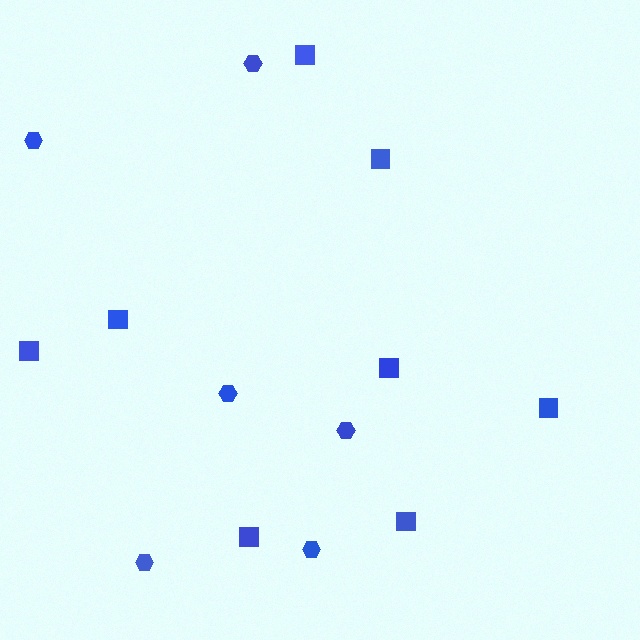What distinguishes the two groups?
There are 2 groups: one group of hexagons (6) and one group of squares (8).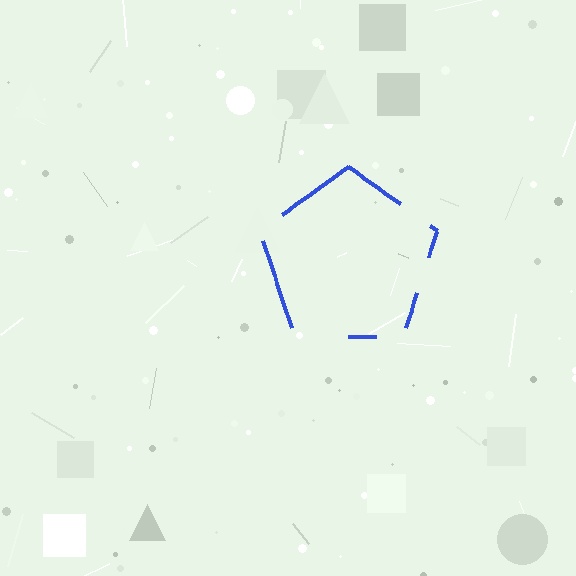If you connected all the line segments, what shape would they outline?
They would outline a pentagon.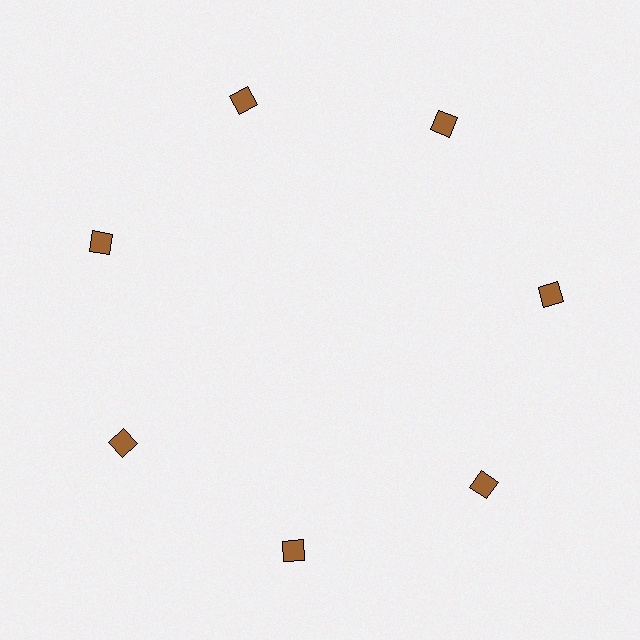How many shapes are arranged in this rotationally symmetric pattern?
There are 7 shapes, arranged in 7 groups of 1.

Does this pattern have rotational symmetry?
Yes, this pattern has 7-fold rotational symmetry. It looks the same after rotating 51 degrees around the center.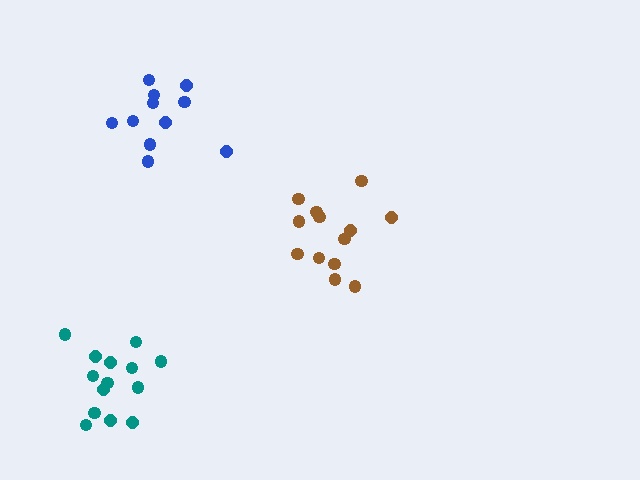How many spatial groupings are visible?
There are 3 spatial groupings.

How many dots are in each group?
Group 1: 14 dots, Group 2: 11 dots, Group 3: 13 dots (38 total).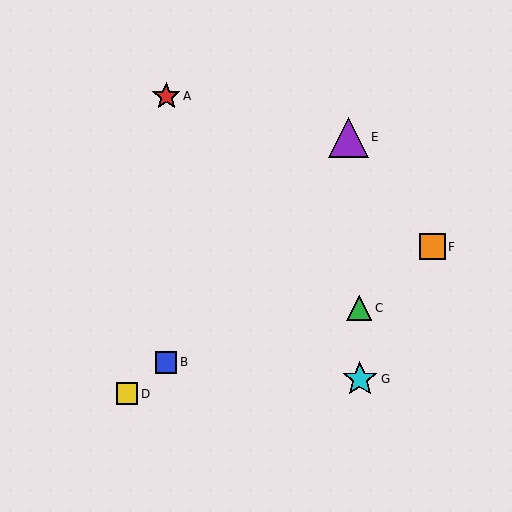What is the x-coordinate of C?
Object C is at x≈359.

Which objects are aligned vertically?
Objects A, B are aligned vertically.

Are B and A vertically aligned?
Yes, both are at x≈166.